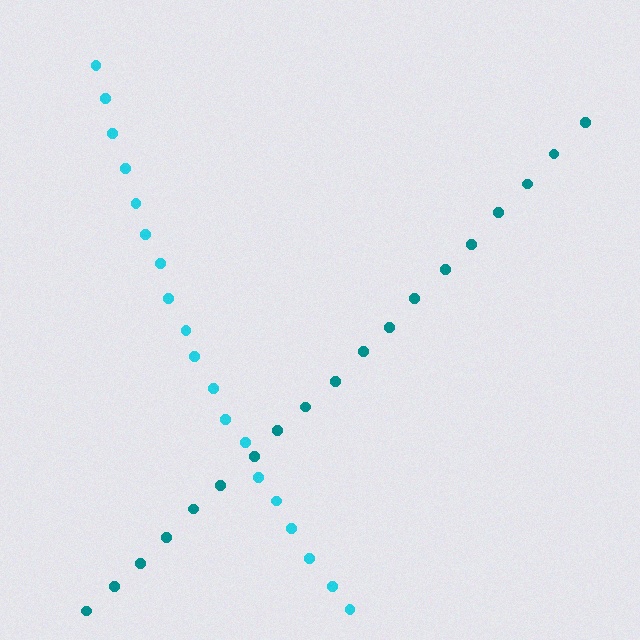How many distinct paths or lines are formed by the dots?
There are 2 distinct paths.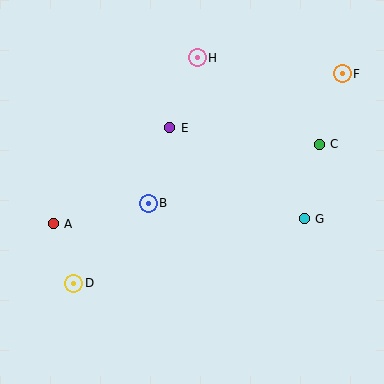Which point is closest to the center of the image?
Point B at (148, 203) is closest to the center.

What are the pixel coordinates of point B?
Point B is at (148, 203).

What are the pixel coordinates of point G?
Point G is at (304, 219).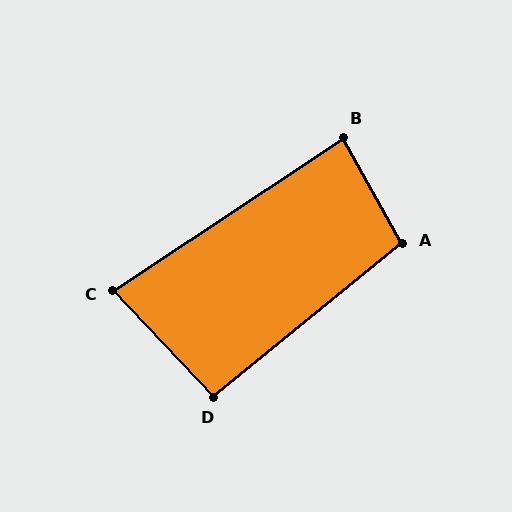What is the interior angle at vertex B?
Approximately 86 degrees (approximately right).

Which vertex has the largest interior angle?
A, at approximately 100 degrees.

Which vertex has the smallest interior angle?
C, at approximately 80 degrees.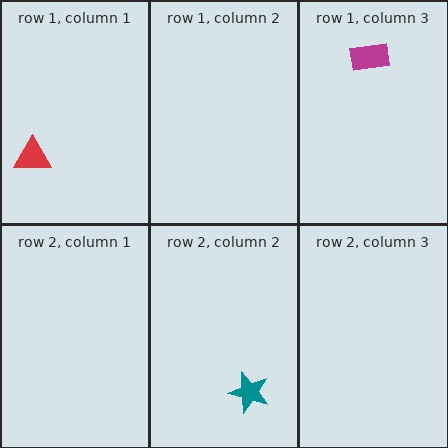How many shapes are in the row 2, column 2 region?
1.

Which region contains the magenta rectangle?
The row 1, column 3 region.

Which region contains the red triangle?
The row 1, column 1 region.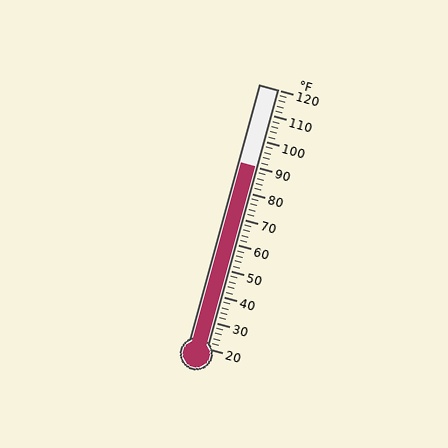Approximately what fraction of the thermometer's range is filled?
The thermometer is filled to approximately 70% of its range.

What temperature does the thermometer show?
The thermometer shows approximately 90°F.